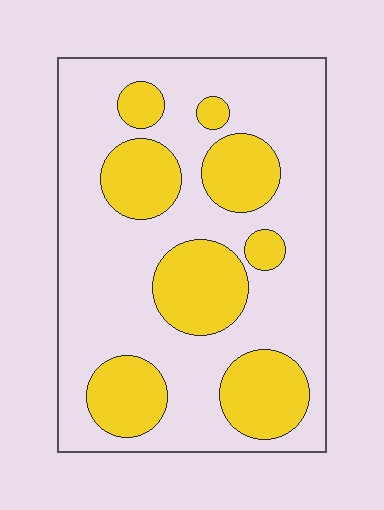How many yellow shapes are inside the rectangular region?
8.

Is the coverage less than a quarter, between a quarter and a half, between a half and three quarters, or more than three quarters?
Between a quarter and a half.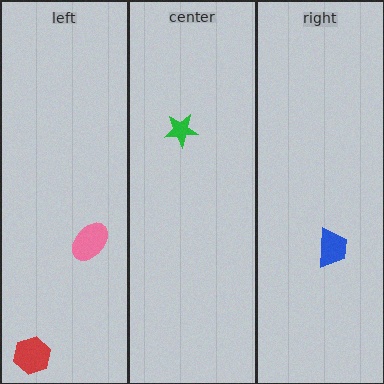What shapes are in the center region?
The green star.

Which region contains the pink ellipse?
The left region.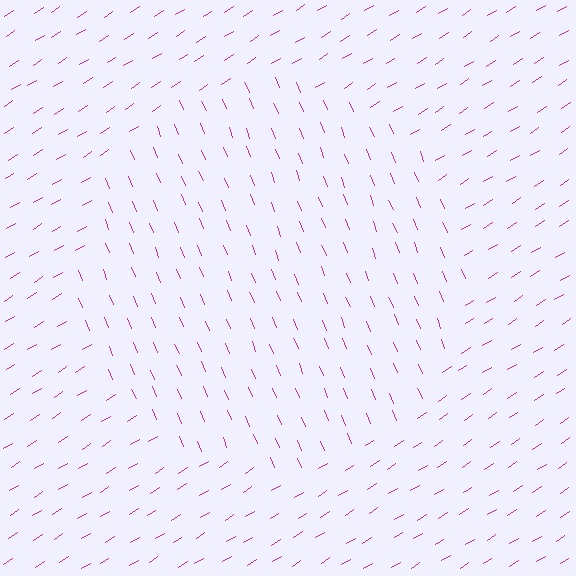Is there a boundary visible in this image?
Yes, there is a texture boundary formed by a change in line orientation.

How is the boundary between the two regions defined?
The boundary is defined purely by a change in line orientation (approximately 80 degrees difference). All lines are the same color and thickness.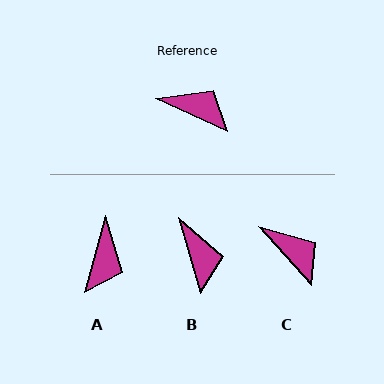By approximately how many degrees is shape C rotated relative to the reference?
Approximately 23 degrees clockwise.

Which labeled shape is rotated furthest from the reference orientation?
A, about 81 degrees away.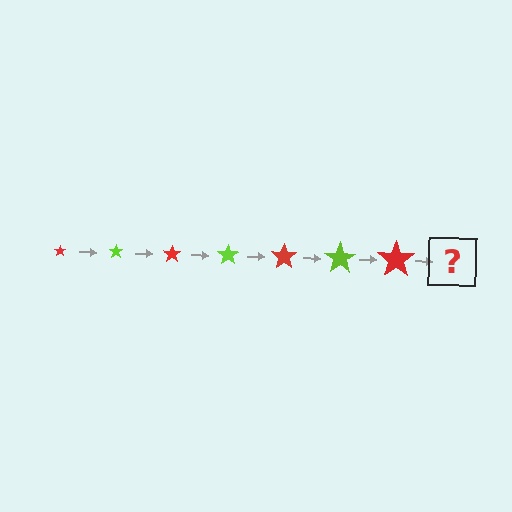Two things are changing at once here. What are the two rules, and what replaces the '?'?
The two rules are that the star grows larger each step and the color cycles through red and lime. The '?' should be a lime star, larger than the previous one.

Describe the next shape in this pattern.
It should be a lime star, larger than the previous one.